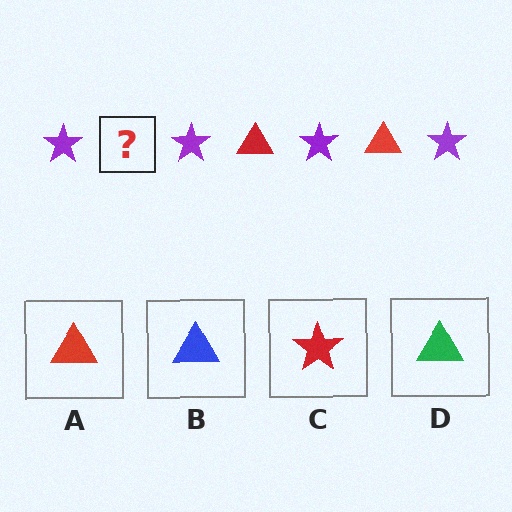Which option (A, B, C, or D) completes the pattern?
A.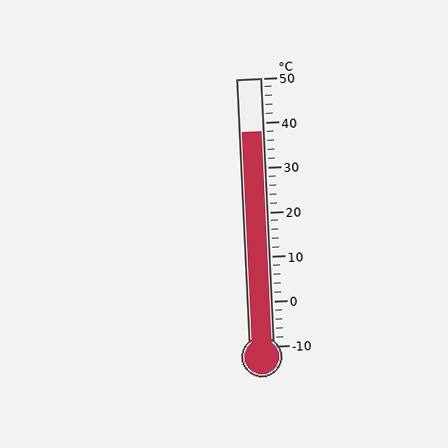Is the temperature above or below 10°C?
The temperature is above 10°C.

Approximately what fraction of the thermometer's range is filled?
The thermometer is filled to approximately 80% of its range.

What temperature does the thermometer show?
The thermometer shows approximately 38°C.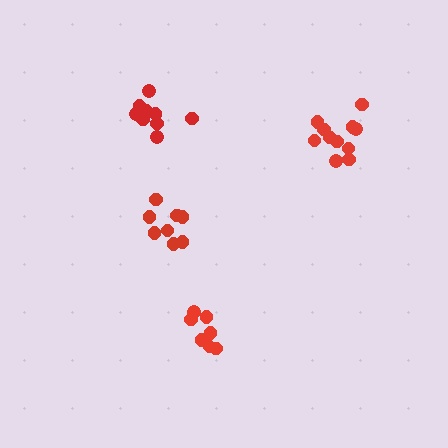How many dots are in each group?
Group 1: 9 dots, Group 2: 8 dots, Group 3: 8 dots, Group 4: 11 dots (36 total).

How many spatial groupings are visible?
There are 4 spatial groupings.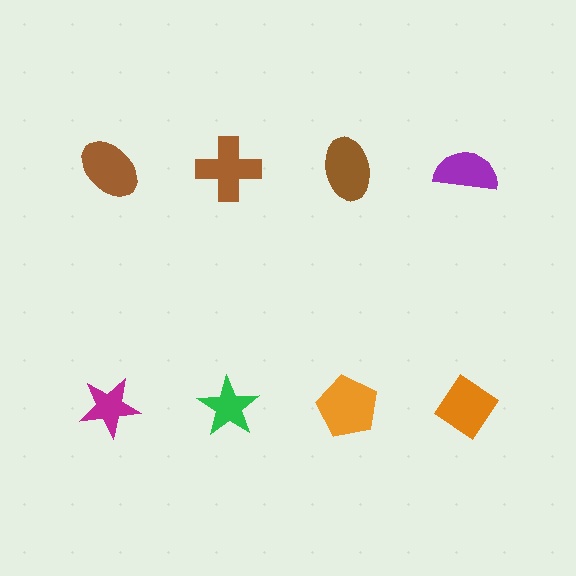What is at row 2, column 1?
A magenta star.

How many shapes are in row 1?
4 shapes.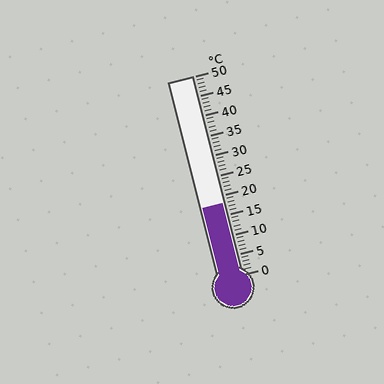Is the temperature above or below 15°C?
The temperature is above 15°C.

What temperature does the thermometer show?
The thermometer shows approximately 18°C.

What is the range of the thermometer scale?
The thermometer scale ranges from 0°C to 50°C.